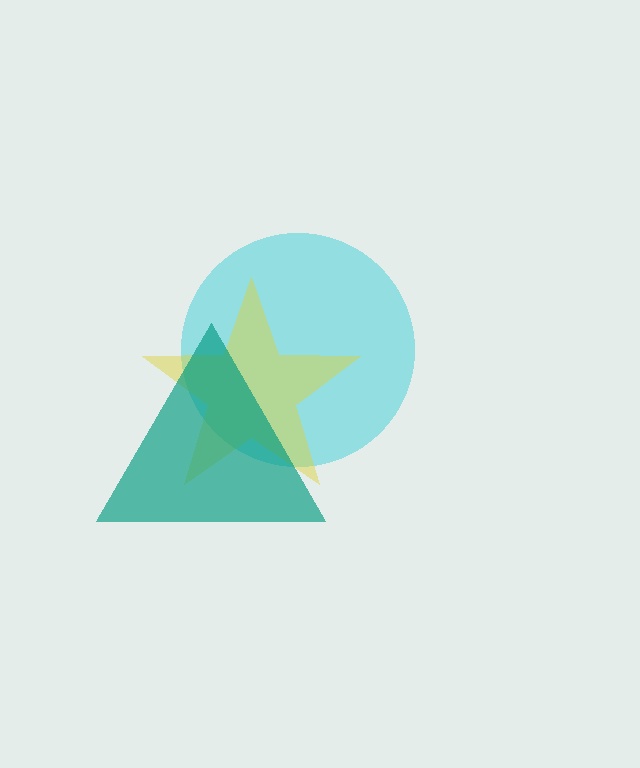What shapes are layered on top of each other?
The layered shapes are: a cyan circle, a yellow star, a teal triangle.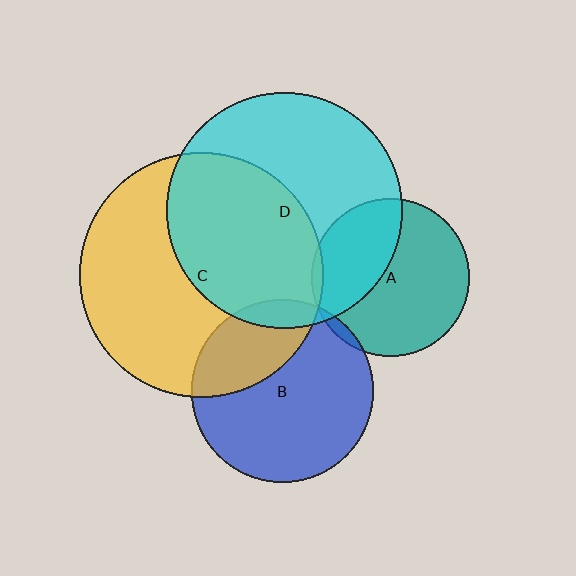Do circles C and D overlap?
Yes.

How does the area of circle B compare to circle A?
Approximately 1.3 times.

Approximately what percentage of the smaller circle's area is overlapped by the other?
Approximately 50%.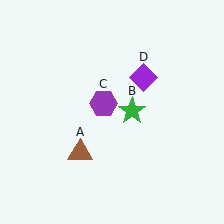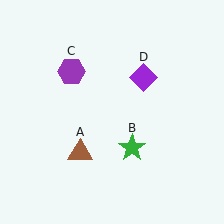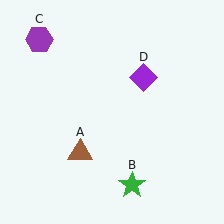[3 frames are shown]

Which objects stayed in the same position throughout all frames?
Brown triangle (object A) and purple diamond (object D) remained stationary.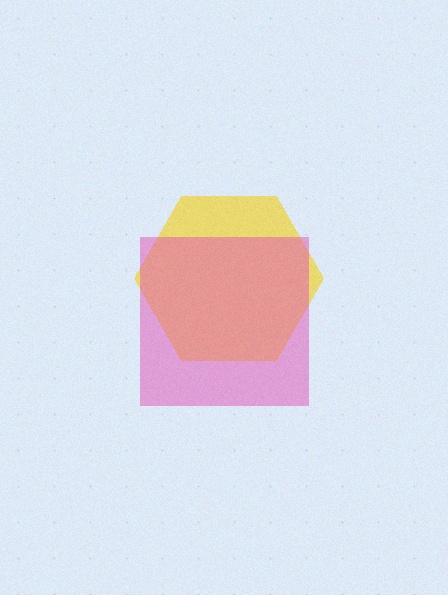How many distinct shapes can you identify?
There are 2 distinct shapes: a yellow hexagon, a pink square.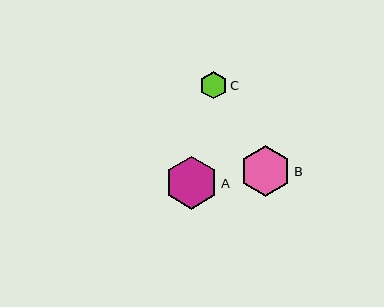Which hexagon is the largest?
Hexagon A is the largest with a size of approximately 53 pixels.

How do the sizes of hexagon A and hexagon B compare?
Hexagon A and hexagon B are approximately the same size.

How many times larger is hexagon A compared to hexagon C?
Hexagon A is approximately 1.9 times the size of hexagon C.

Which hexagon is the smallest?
Hexagon C is the smallest with a size of approximately 27 pixels.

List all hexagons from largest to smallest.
From largest to smallest: A, B, C.